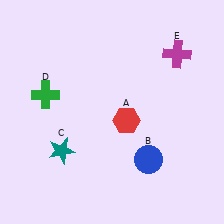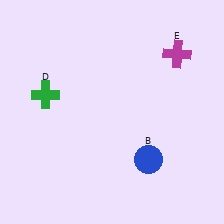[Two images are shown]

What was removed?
The red hexagon (A), the teal star (C) were removed in Image 2.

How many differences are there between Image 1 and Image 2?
There are 2 differences between the two images.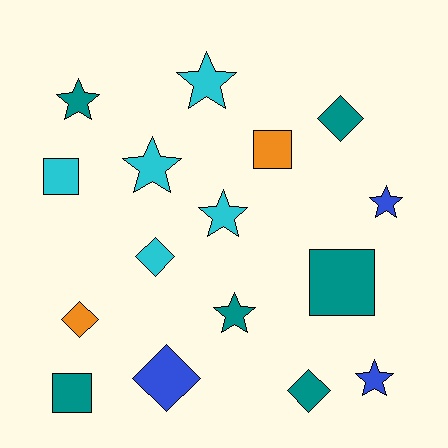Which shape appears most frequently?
Star, with 7 objects.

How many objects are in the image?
There are 16 objects.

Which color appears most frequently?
Teal, with 6 objects.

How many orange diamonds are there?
There is 1 orange diamond.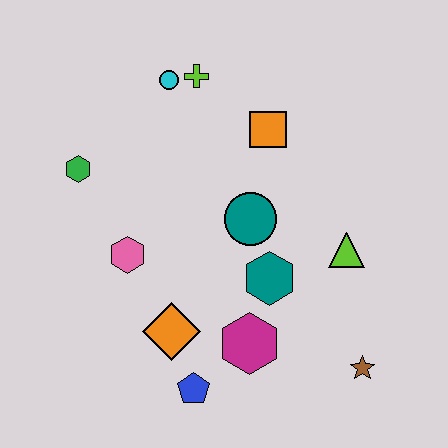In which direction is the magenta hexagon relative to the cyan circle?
The magenta hexagon is below the cyan circle.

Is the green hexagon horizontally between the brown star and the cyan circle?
No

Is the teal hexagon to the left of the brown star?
Yes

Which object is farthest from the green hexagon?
The brown star is farthest from the green hexagon.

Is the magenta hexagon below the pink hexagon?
Yes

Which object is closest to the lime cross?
The cyan circle is closest to the lime cross.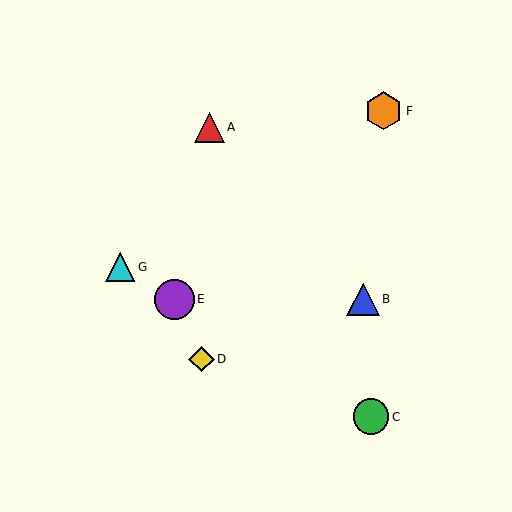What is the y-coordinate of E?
Object E is at y≈299.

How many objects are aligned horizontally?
2 objects (B, E) are aligned horizontally.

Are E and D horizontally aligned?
No, E is at y≈299 and D is at y≈359.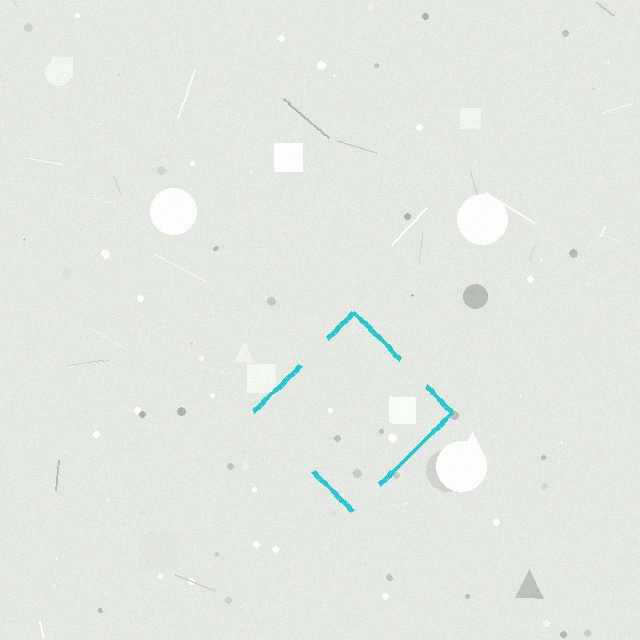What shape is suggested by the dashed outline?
The dashed outline suggests a diamond.